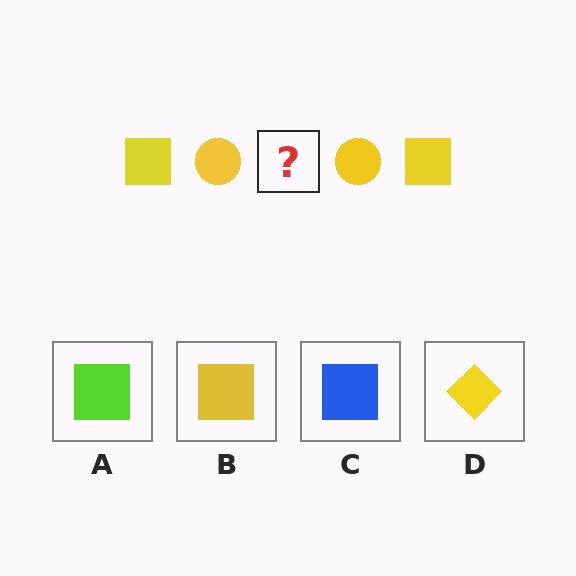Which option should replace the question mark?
Option B.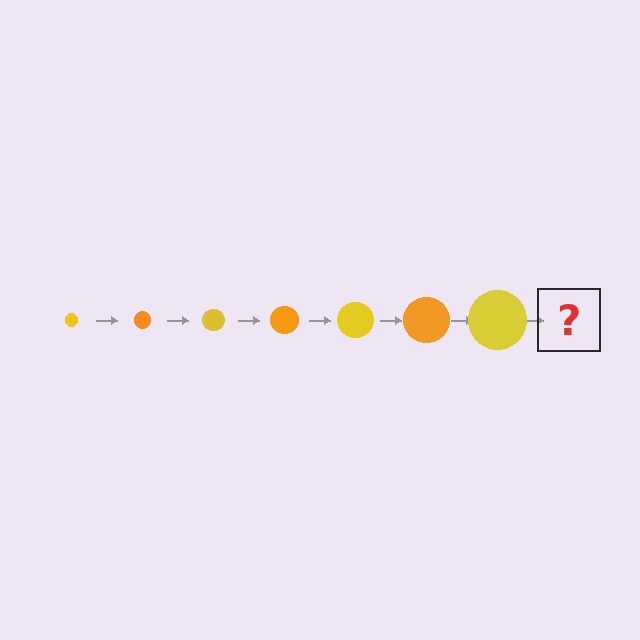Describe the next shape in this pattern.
It should be an orange circle, larger than the previous one.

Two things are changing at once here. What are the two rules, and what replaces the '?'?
The two rules are that the circle grows larger each step and the color cycles through yellow and orange. The '?' should be an orange circle, larger than the previous one.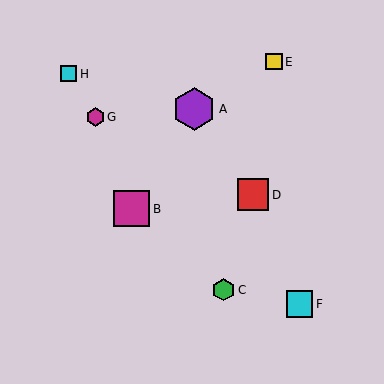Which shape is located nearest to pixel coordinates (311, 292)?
The cyan square (labeled F) at (299, 304) is nearest to that location.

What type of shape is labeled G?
Shape G is a magenta hexagon.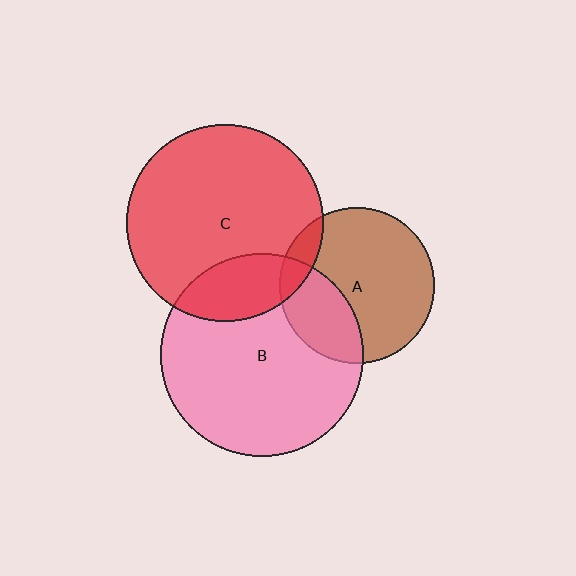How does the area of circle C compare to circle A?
Approximately 1.6 times.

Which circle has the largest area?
Circle B (pink).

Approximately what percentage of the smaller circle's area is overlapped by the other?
Approximately 10%.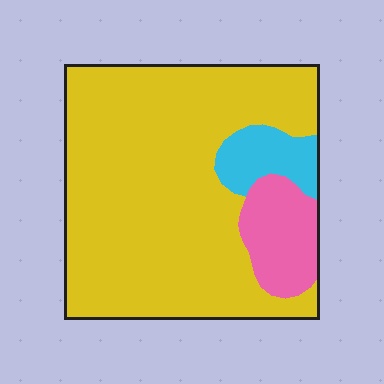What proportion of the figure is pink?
Pink takes up about one eighth (1/8) of the figure.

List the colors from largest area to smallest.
From largest to smallest: yellow, pink, cyan.